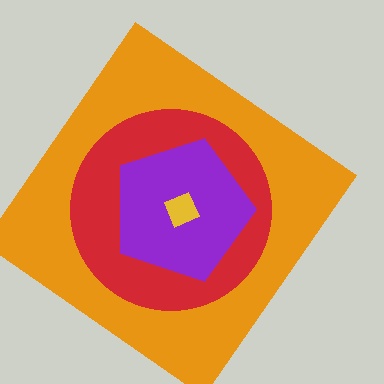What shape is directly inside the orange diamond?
The red circle.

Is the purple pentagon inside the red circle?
Yes.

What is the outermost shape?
The orange diamond.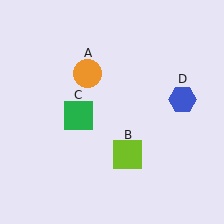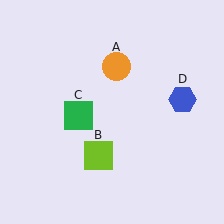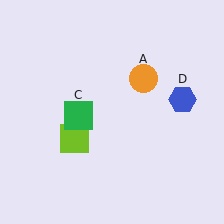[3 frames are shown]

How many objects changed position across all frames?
2 objects changed position: orange circle (object A), lime square (object B).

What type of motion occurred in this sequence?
The orange circle (object A), lime square (object B) rotated clockwise around the center of the scene.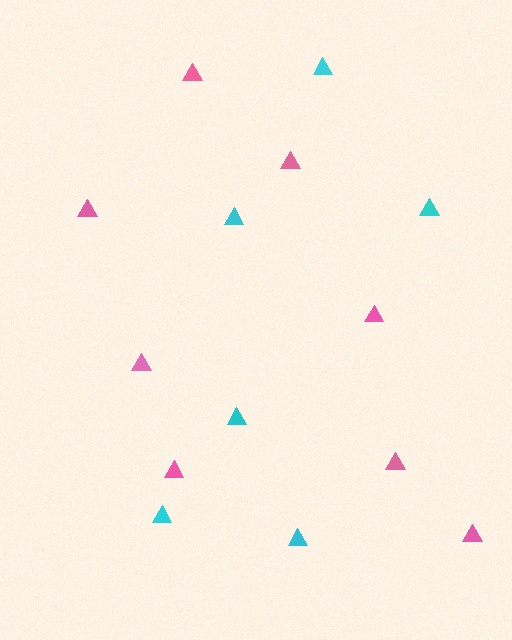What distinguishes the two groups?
There are 2 groups: one group of pink triangles (8) and one group of cyan triangles (6).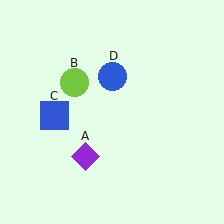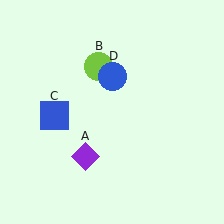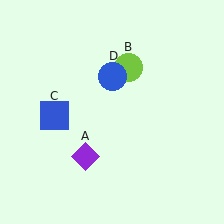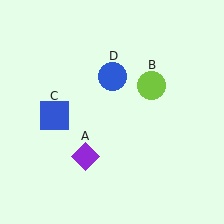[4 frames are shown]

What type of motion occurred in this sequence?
The lime circle (object B) rotated clockwise around the center of the scene.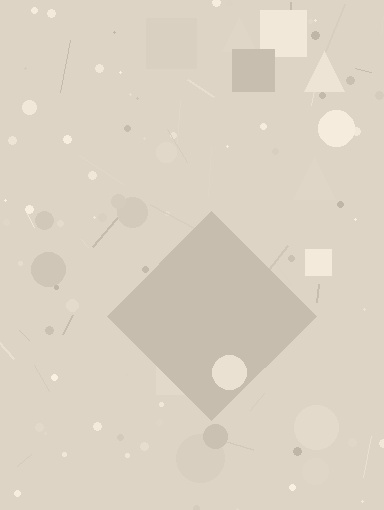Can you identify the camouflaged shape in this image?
The camouflaged shape is a diamond.